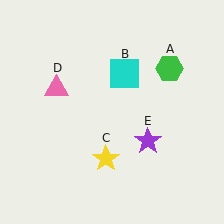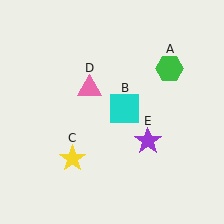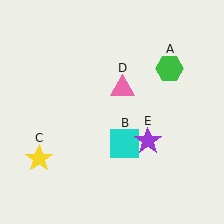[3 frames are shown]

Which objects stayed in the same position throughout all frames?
Green hexagon (object A) and purple star (object E) remained stationary.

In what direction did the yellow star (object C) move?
The yellow star (object C) moved left.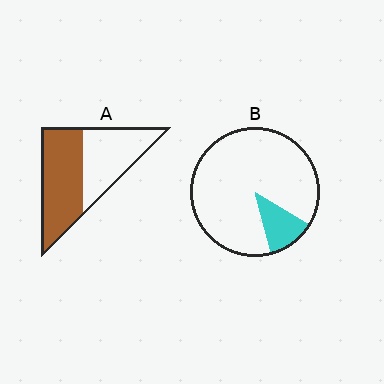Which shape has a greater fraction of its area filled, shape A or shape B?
Shape A.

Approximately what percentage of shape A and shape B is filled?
A is approximately 55% and B is approximately 15%.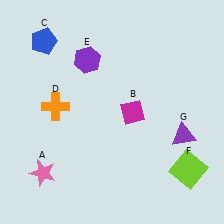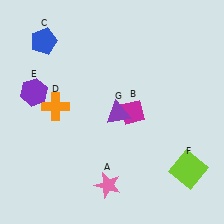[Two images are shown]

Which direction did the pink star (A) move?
The pink star (A) moved right.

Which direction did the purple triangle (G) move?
The purple triangle (G) moved left.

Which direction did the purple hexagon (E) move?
The purple hexagon (E) moved left.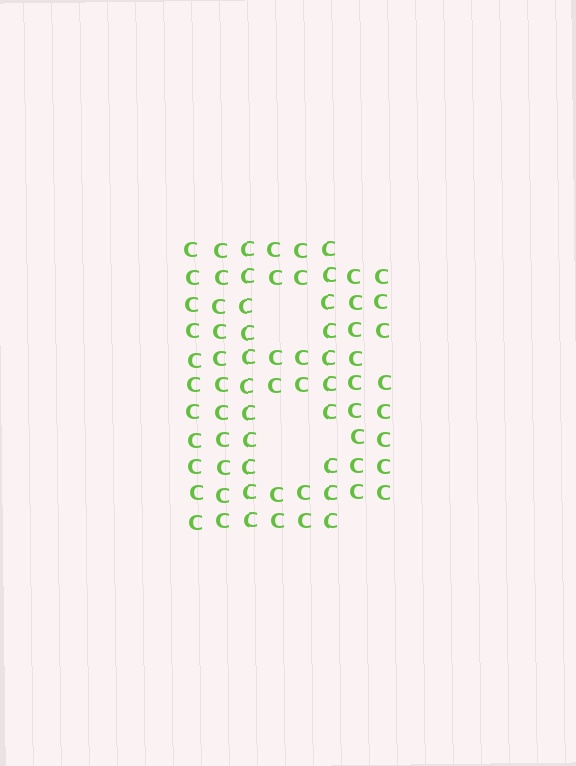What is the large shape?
The large shape is the letter B.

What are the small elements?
The small elements are letter C's.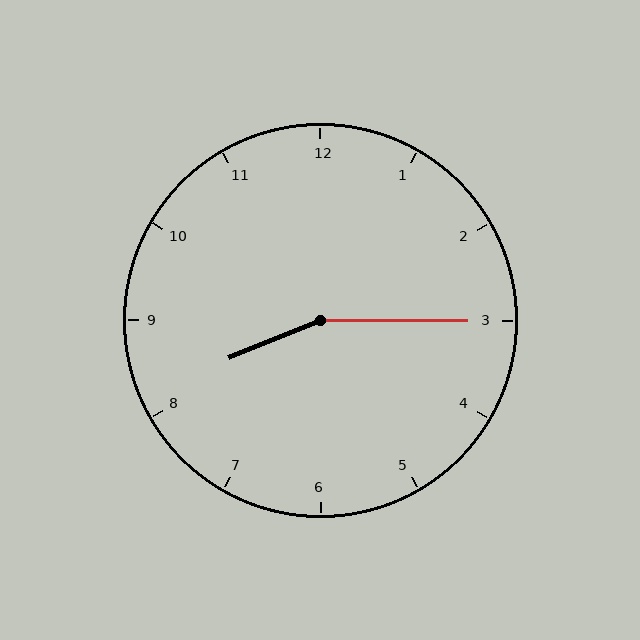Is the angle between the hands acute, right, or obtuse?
It is obtuse.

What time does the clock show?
8:15.